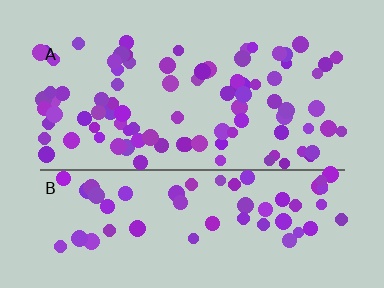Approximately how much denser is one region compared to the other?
Approximately 1.5× — region A over region B.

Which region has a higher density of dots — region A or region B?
A (the top).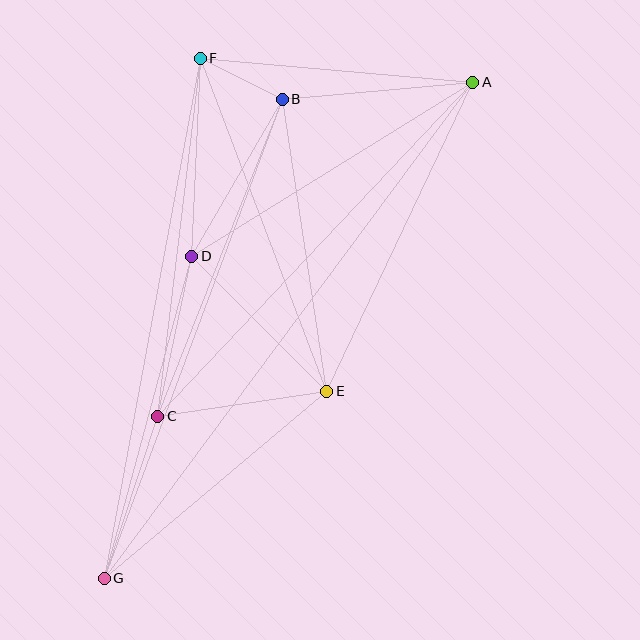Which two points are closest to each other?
Points B and F are closest to each other.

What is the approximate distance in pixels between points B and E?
The distance between B and E is approximately 295 pixels.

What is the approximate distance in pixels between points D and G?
The distance between D and G is approximately 334 pixels.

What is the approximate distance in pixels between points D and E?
The distance between D and E is approximately 191 pixels.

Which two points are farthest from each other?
Points A and G are farthest from each other.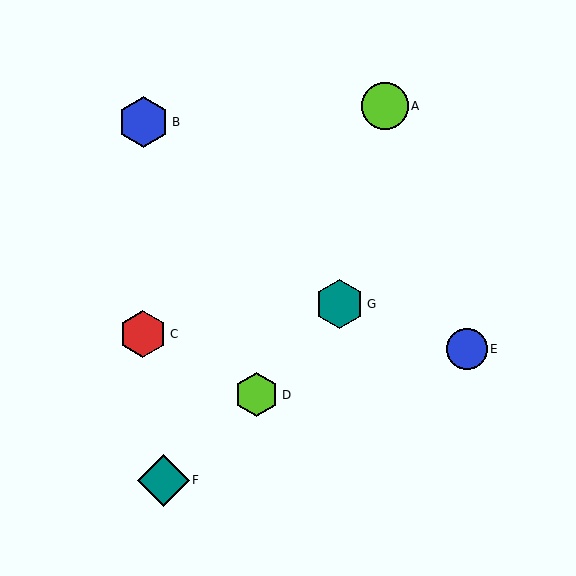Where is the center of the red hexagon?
The center of the red hexagon is at (143, 334).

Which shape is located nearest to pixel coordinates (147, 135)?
The blue hexagon (labeled B) at (143, 122) is nearest to that location.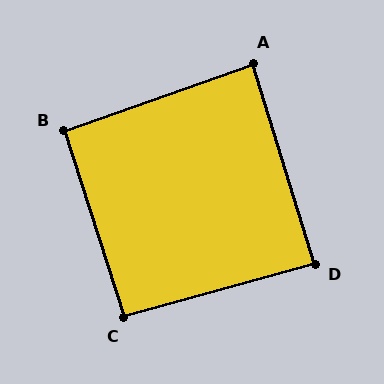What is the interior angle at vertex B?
Approximately 92 degrees (approximately right).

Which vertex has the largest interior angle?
C, at approximately 93 degrees.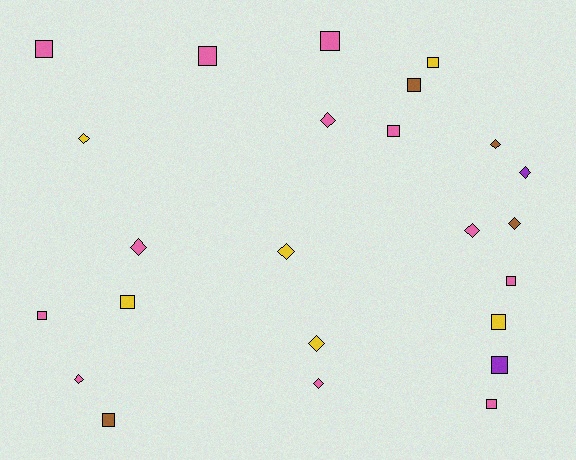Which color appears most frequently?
Pink, with 12 objects.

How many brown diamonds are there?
There are 2 brown diamonds.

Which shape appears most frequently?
Square, with 13 objects.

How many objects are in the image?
There are 24 objects.